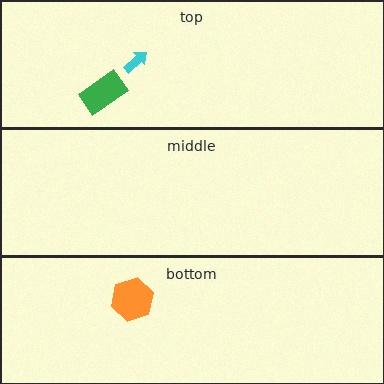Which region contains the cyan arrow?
The top region.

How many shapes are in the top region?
2.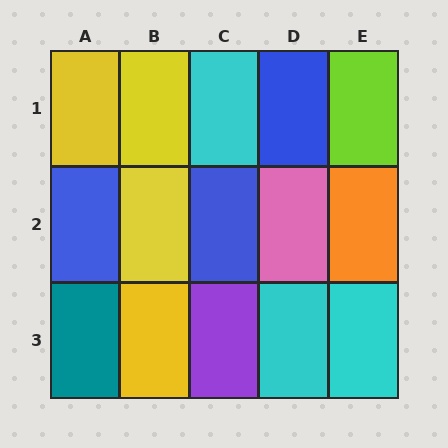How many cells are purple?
1 cell is purple.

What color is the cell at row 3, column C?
Purple.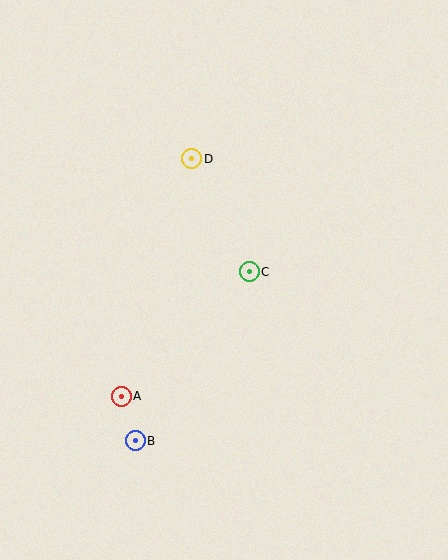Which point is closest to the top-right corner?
Point D is closest to the top-right corner.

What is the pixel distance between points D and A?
The distance between D and A is 248 pixels.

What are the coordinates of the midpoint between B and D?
The midpoint between B and D is at (163, 300).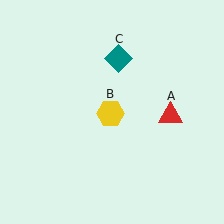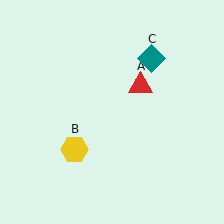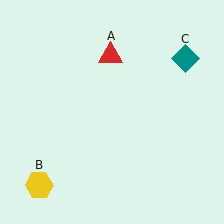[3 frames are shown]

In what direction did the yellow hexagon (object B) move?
The yellow hexagon (object B) moved down and to the left.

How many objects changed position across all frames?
3 objects changed position: red triangle (object A), yellow hexagon (object B), teal diamond (object C).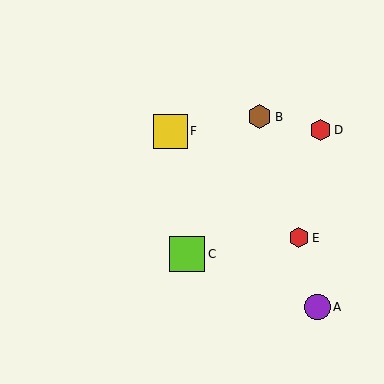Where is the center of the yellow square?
The center of the yellow square is at (170, 131).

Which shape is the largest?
The lime square (labeled C) is the largest.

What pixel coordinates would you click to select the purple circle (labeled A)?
Click at (317, 307) to select the purple circle A.